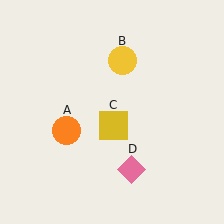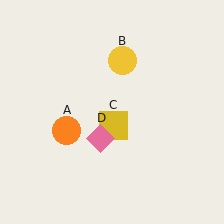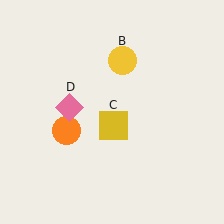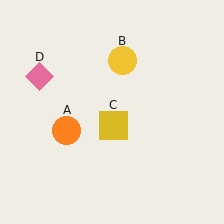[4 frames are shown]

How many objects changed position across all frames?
1 object changed position: pink diamond (object D).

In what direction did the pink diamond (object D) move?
The pink diamond (object D) moved up and to the left.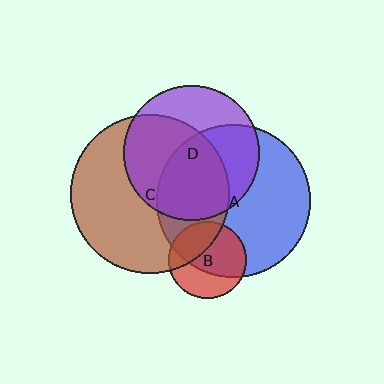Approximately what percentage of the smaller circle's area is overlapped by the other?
Approximately 65%.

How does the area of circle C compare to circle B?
Approximately 4.2 times.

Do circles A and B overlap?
Yes.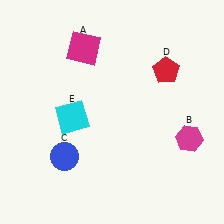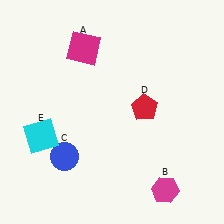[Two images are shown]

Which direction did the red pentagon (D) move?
The red pentagon (D) moved down.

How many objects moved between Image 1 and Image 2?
3 objects moved between the two images.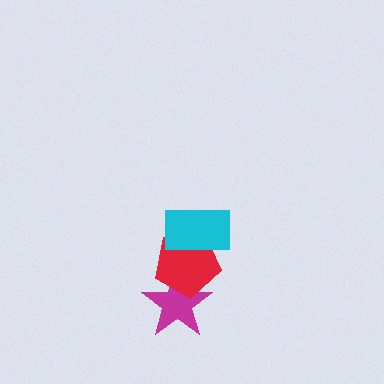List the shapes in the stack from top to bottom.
From top to bottom: the cyan rectangle, the red pentagon, the magenta star.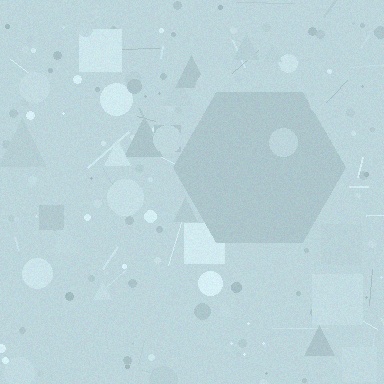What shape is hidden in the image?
A hexagon is hidden in the image.